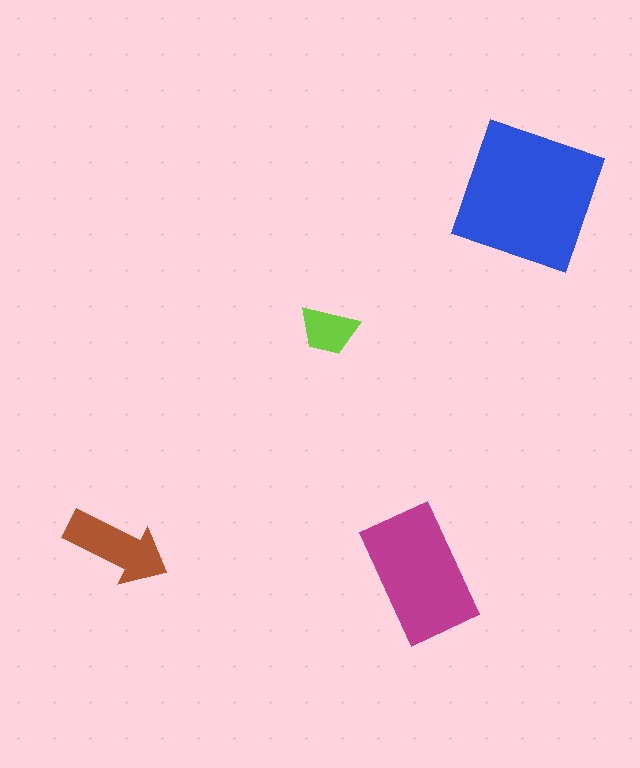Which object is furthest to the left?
The brown arrow is leftmost.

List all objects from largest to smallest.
The blue square, the magenta rectangle, the brown arrow, the lime trapezoid.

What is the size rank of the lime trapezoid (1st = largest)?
4th.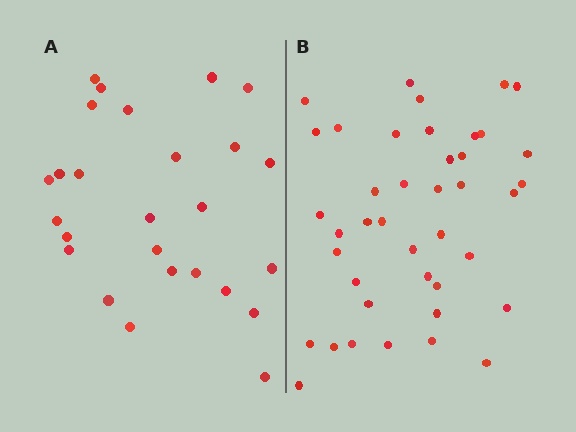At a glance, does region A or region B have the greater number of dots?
Region B (the right region) has more dots.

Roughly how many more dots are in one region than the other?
Region B has approximately 15 more dots than region A.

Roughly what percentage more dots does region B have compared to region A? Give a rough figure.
About 60% more.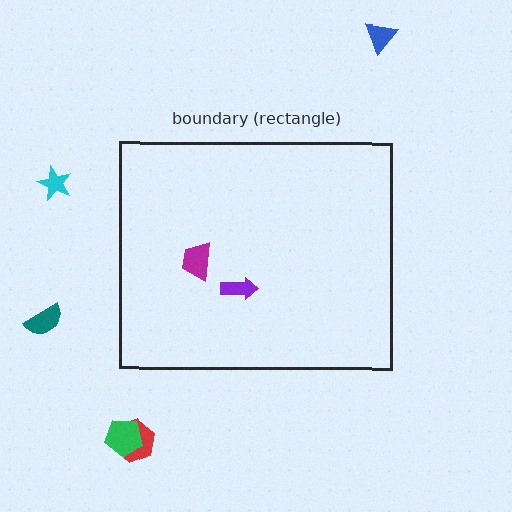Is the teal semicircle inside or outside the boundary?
Outside.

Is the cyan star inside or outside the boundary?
Outside.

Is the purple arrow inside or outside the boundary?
Inside.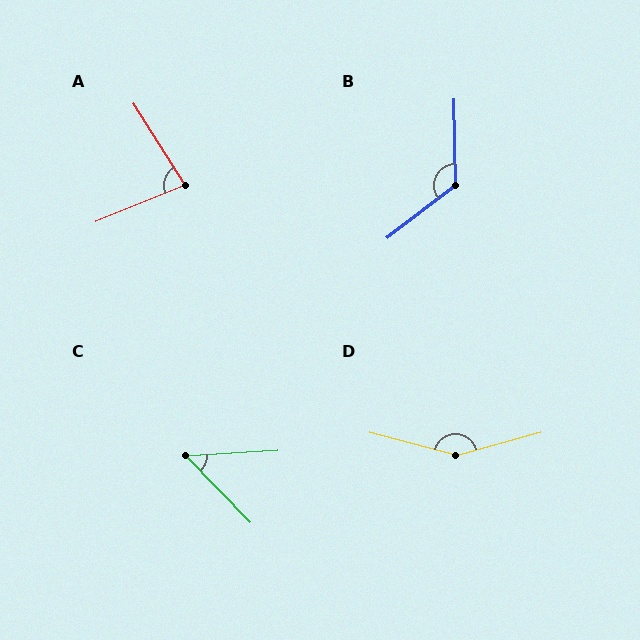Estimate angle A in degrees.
Approximately 80 degrees.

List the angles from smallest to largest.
C (49°), A (80°), B (126°), D (150°).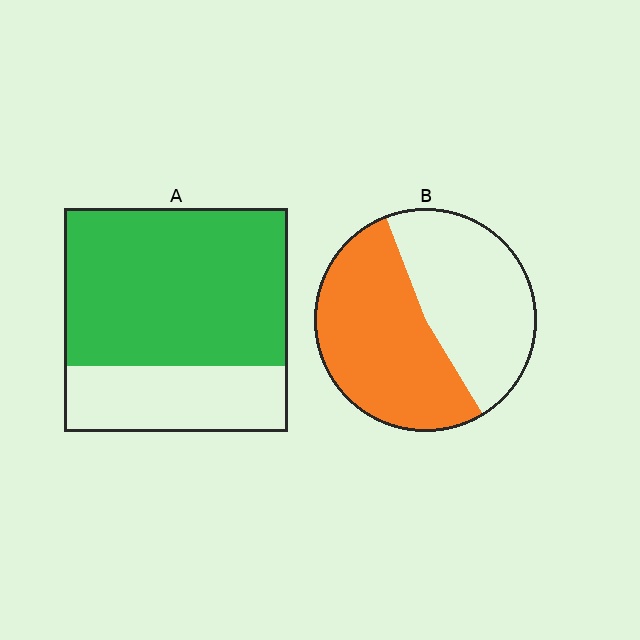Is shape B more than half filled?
Roughly half.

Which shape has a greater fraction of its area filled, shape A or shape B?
Shape A.